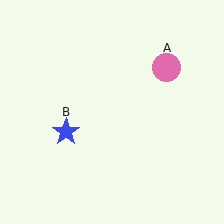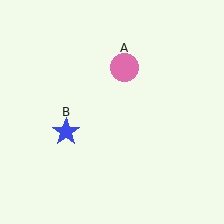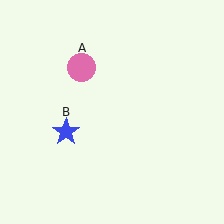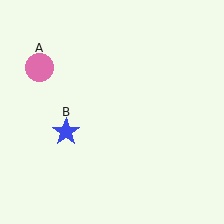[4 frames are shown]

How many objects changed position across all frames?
1 object changed position: pink circle (object A).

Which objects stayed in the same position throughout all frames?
Blue star (object B) remained stationary.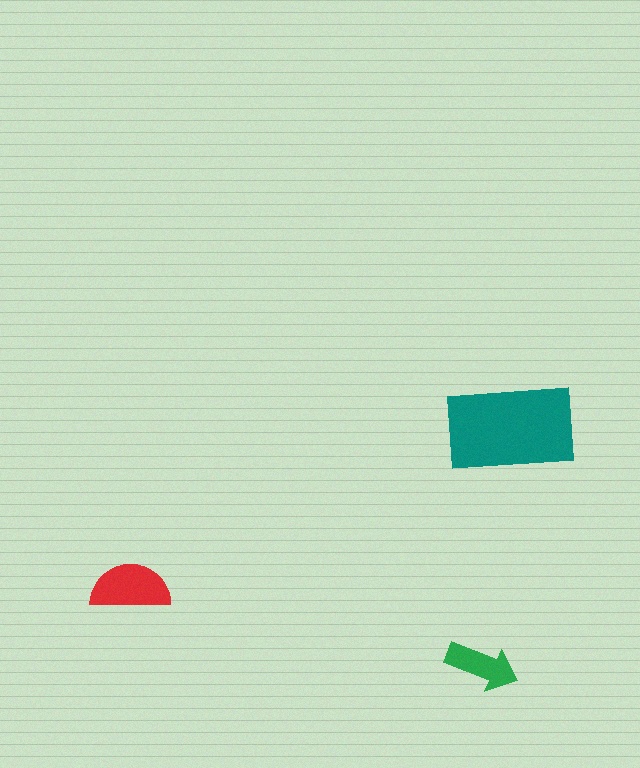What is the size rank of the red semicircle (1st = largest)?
2nd.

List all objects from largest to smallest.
The teal rectangle, the red semicircle, the green arrow.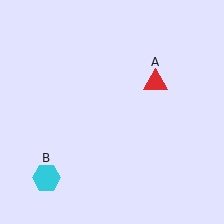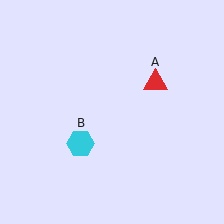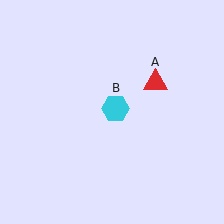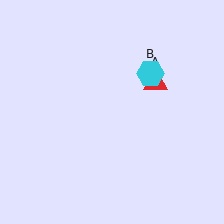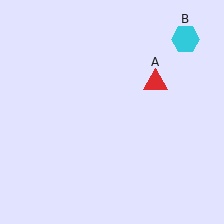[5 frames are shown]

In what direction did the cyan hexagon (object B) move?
The cyan hexagon (object B) moved up and to the right.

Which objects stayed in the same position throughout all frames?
Red triangle (object A) remained stationary.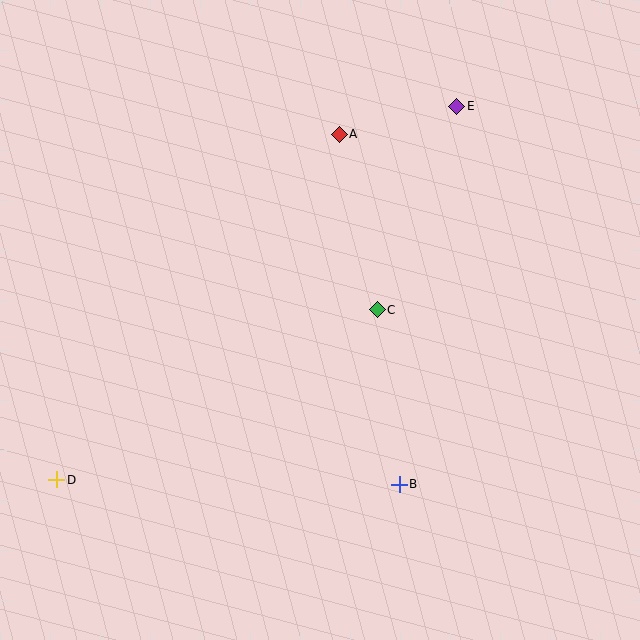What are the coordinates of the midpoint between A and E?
The midpoint between A and E is at (398, 120).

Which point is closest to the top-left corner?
Point A is closest to the top-left corner.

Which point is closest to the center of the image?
Point C at (377, 310) is closest to the center.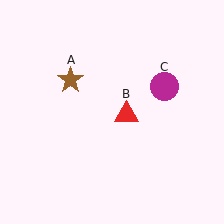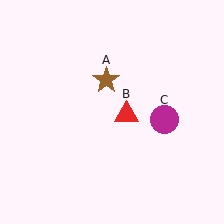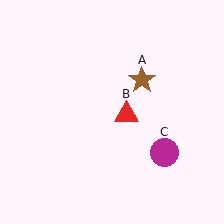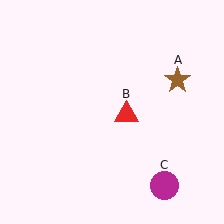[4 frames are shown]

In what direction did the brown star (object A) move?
The brown star (object A) moved right.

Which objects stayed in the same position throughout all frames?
Red triangle (object B) remained stationary.